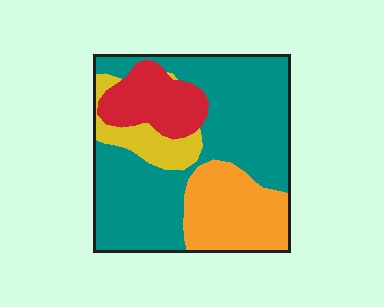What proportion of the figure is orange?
Orange takes up about one fifth (1/5) of the figure.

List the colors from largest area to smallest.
From largest to smallest: teal, orange, red, yellow.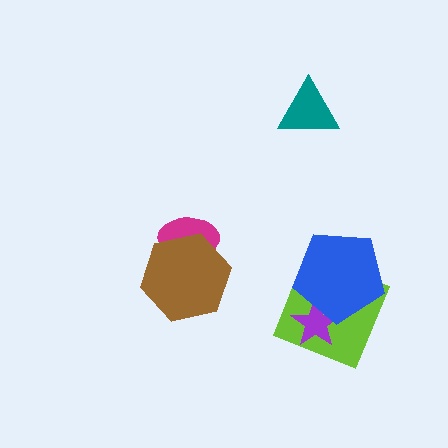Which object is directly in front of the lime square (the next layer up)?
The purple star is directly in front of the lime square.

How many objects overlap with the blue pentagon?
2 objects overlap with the blue pentagon.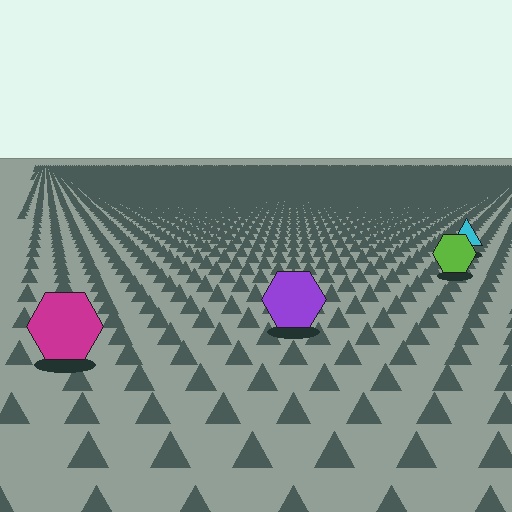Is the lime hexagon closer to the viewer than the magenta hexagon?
No. The magenta hexagon is closer — you can tell from the texture gradient: the ground texture is coarser near it.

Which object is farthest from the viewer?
The cyan triangle is farthest from the viewer. It appears smaller and the ground texture around it is denser.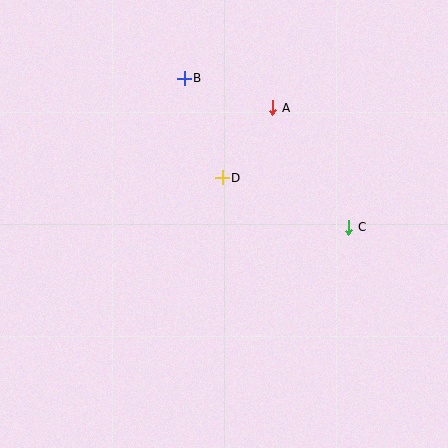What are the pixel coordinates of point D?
Point D is at (222, 178).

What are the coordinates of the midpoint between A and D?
The midpoint between A and D is at (247, 143).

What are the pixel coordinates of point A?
Point A is at (273, 108).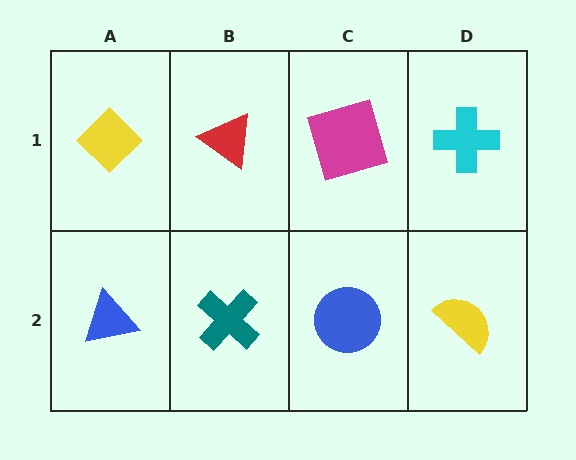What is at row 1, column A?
A yellow diamond.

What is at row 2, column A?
A blue triangle.